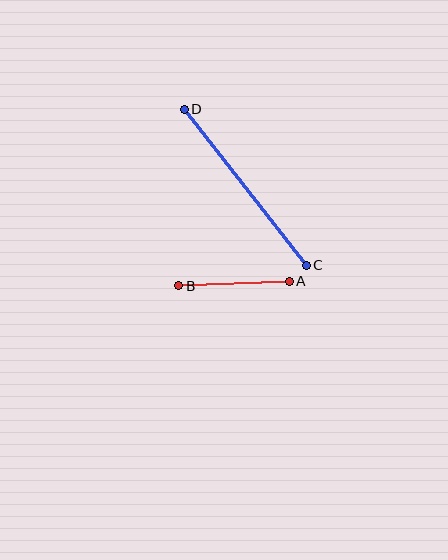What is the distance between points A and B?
The distance is approximately 110 pixels.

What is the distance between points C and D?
The distance is approximately 198 pixels.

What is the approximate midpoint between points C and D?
The midpoint is at approximately (245, 187) pixels.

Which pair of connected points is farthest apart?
Points C and D are farthest apart.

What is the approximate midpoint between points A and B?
The midpoint is at approximately (234, 283) pixels.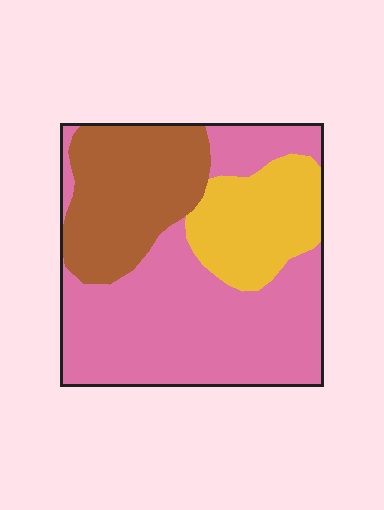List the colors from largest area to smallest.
From largest to smallest: pink, brown, yellow.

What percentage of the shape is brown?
Brown covers 26% of the shape.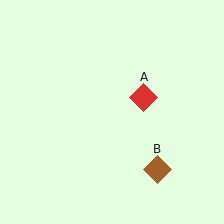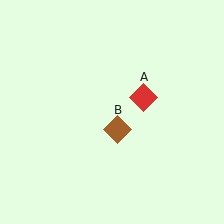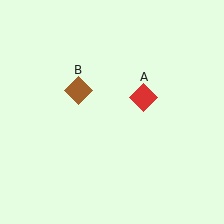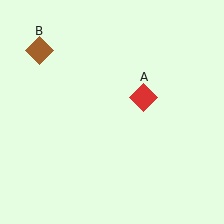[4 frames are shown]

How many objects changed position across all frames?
1 object changed position: brown diamond (object B).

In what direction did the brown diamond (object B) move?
The brown diamond (object B) moved up and to the left.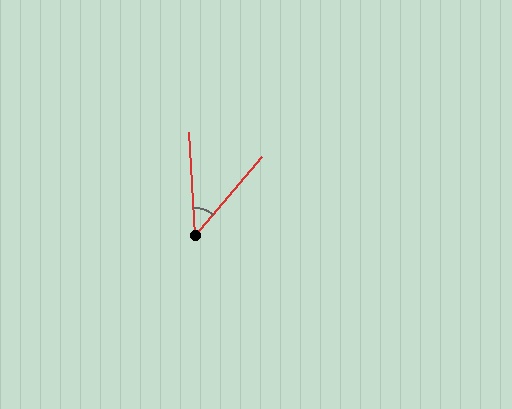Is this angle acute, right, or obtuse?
It is acute.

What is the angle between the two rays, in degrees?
Approximately 44 degrees.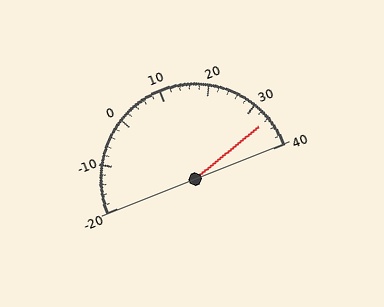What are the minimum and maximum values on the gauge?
The gauge ranges from -20 to 40.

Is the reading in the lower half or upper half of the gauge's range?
The reading is in the upper half of the range (-20 to 40).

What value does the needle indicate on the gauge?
The needle indicates approximately 34.